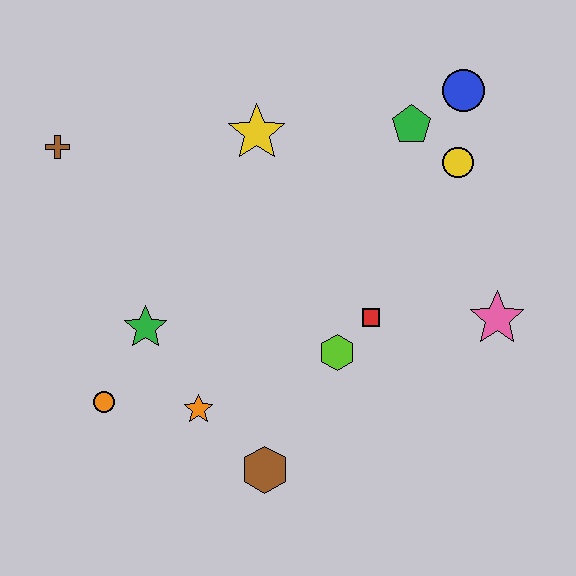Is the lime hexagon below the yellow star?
Yes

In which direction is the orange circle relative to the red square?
The orange circle is to the left of the red square.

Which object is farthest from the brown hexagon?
The blue circle is farthest from the brown hexagon.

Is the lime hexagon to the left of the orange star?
No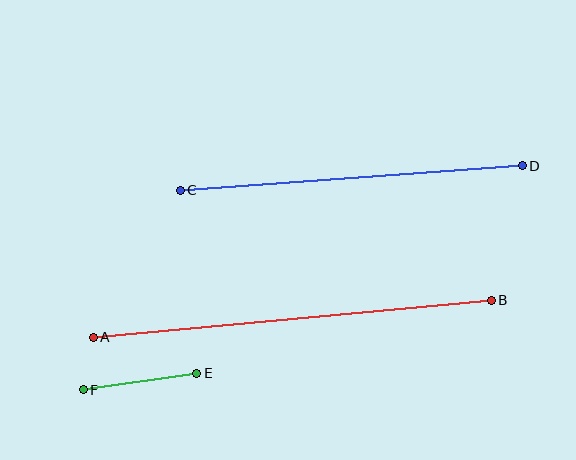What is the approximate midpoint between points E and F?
The midpoint is at approximately (140, 381) pixels.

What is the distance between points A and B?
The distance is approximately 400 pixels.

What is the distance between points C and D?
The distance is approximately 343 pixels.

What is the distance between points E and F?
The distance is approximately 115 pixels.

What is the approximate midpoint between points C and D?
The midpoint is at approximately (351, 178) pixels.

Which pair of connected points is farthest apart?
Points A and B are farthest apart.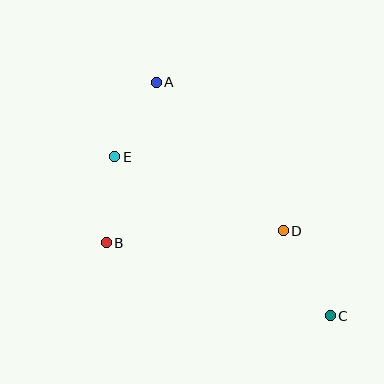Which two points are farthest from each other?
Points A and C are farthest from each other.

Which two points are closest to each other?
Points A and E are closest to each other.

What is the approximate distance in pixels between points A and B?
The distance between A and B is approximately 168 pixels.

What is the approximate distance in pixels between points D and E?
The distance between D and E is approximately 184 pixels.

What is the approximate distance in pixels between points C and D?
The distance between C and D is approximately 97 pixels.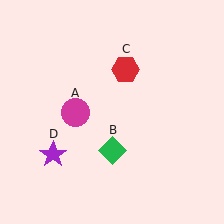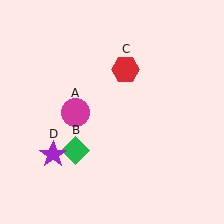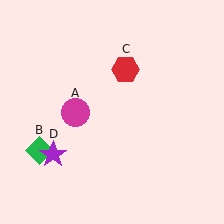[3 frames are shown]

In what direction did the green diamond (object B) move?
The green diamond (object B) moved left.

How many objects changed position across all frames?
1 object changed position: green diamond (object B).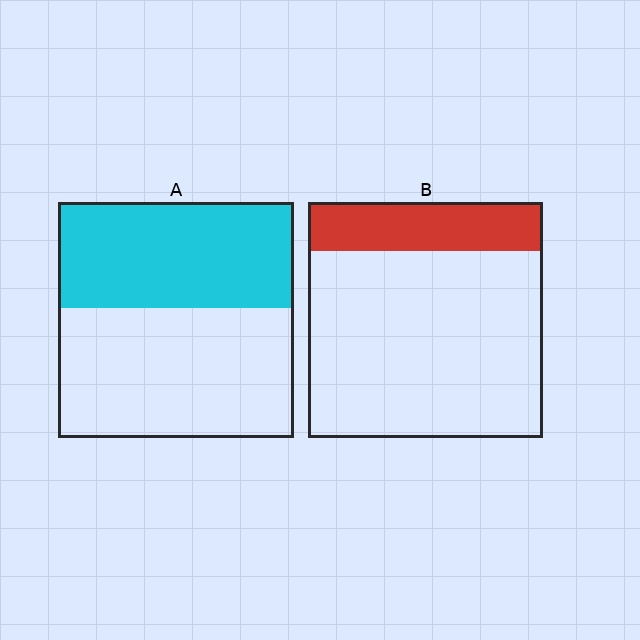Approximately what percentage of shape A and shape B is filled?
A is approximately 45% and B is approximately 20%.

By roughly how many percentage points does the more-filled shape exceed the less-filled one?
By roughly 25 percentage points (A over B).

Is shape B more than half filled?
No.